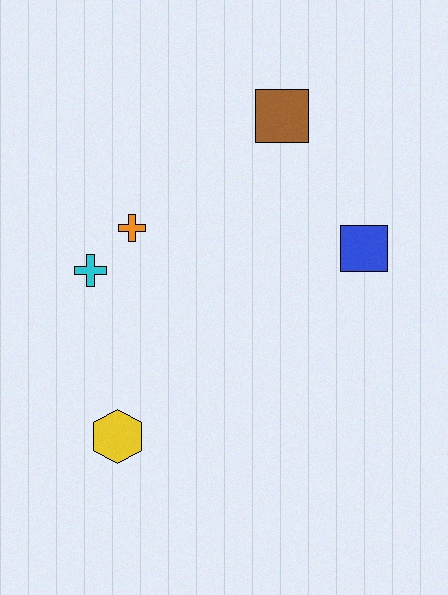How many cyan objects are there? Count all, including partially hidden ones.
There is 1 cyan object.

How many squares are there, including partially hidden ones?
There are 2 squares.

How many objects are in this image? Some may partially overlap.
There are 5 objects.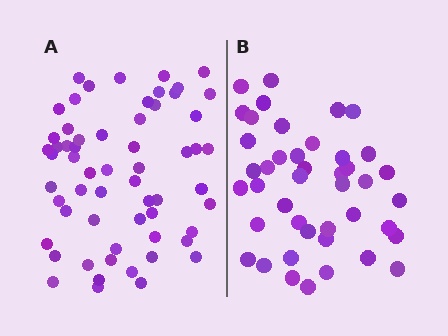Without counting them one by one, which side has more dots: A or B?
Region A (the left region) has more dots.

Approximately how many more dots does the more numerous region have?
Region A has approximately 15 more dots than region B.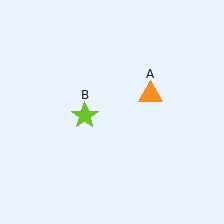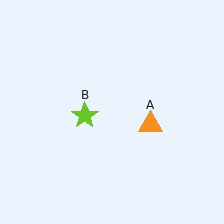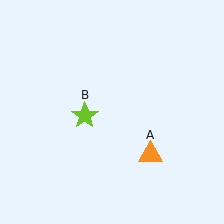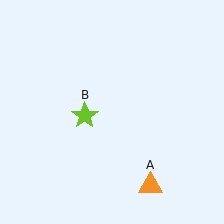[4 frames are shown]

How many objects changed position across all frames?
1 object changed position: orange triangle (object A).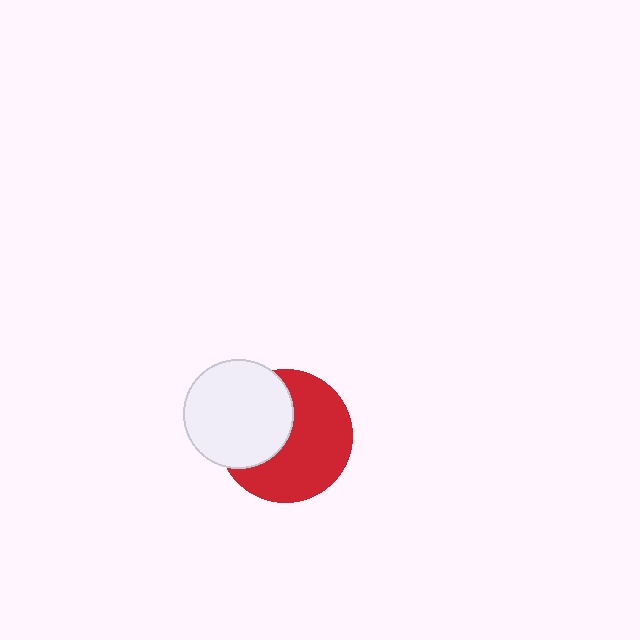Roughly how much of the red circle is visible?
About half of it is visible (roughly 61%).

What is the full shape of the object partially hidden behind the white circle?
The partially hidden object is a red circle.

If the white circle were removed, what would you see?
You would see the complete red circle.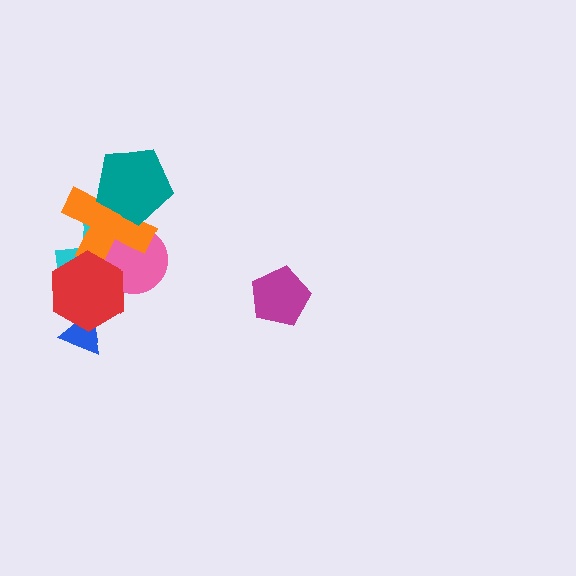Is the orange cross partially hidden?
Yes, it is partially covered by another shape.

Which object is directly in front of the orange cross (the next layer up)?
The teal pentagon is directly in front of the orange cross.